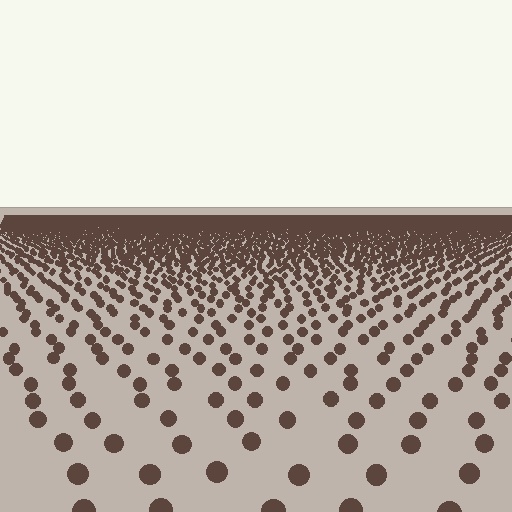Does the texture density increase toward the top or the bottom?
Density increases toward the top.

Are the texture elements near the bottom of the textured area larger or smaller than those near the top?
Larger. Near the bottom, elements are closer to the viewer and appear at a bigger on-screen size.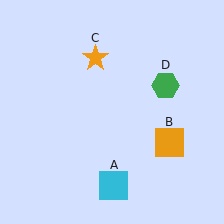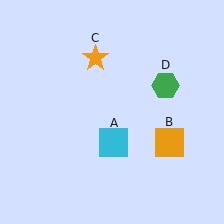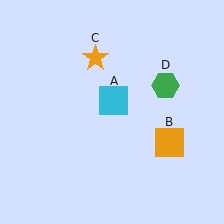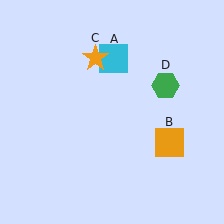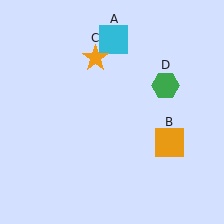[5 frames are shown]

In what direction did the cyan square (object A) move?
The cyan square (object A) moved up.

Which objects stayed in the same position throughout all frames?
Orange square (object B) and orange star (object C) and green hexagon (object D) remained stationary.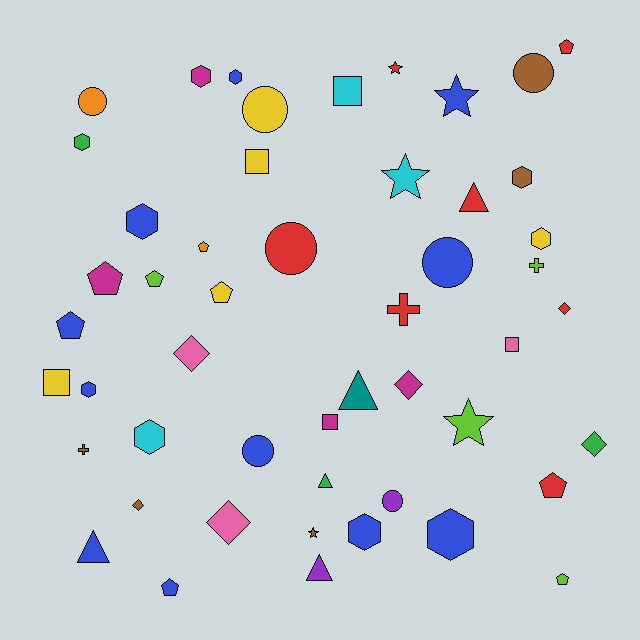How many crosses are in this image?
There are 3 crosses.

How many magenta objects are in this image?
There are 4 magenta objects.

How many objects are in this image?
There are 50 objects.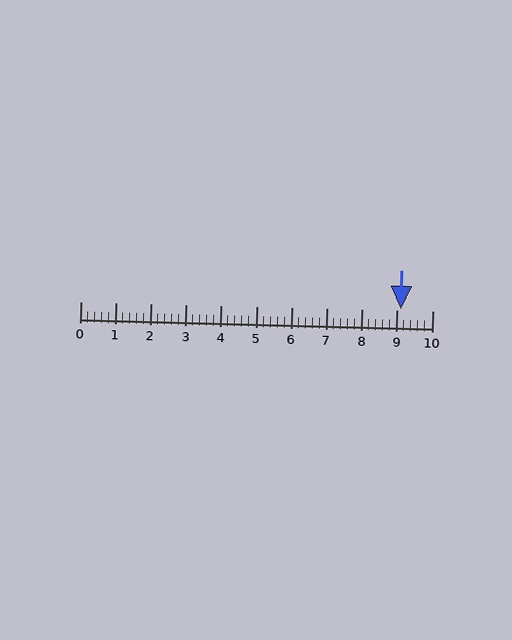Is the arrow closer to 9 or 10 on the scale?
The arrow is closer to 9.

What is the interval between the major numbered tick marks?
The major tick marks are spaced 1 units apart.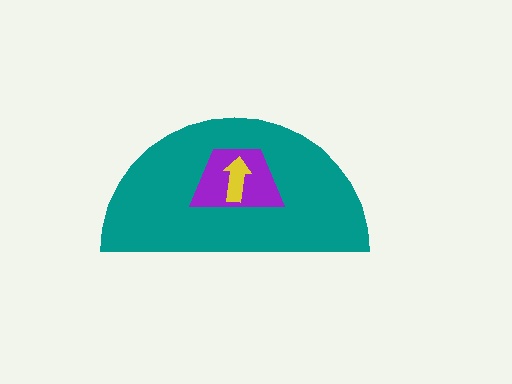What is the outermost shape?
The teal semicircle.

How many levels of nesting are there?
3.